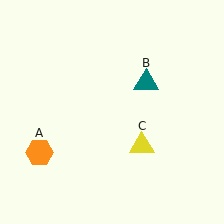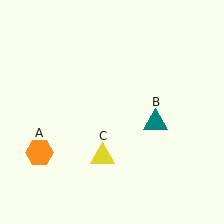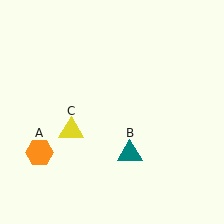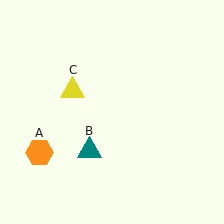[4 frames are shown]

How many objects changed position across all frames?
2 objects changed position: teal triangle (object B), yellow triangle (object C).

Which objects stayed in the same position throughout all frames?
Orange hexagon (object A) remained stationary.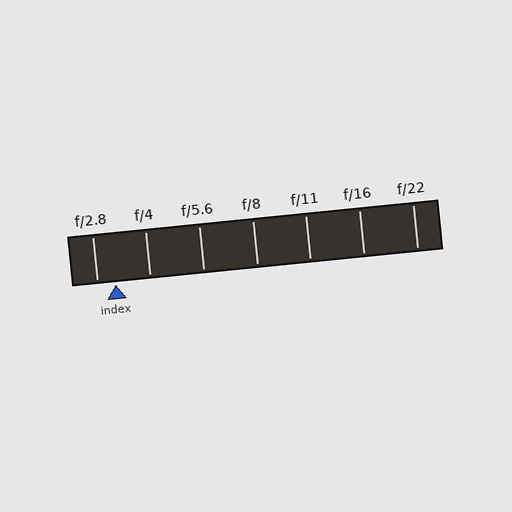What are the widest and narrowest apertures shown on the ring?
The widest aperture shown is f/2.8 and the narrowest is f/22.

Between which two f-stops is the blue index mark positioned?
The index mark is between f/2.8 and f/4.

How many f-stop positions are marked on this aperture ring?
There are 7 f-stop positions marked.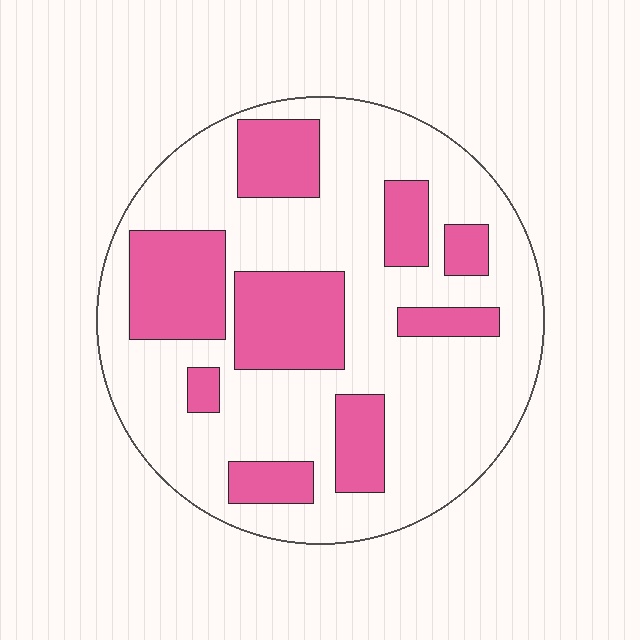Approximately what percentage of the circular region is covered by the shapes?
Approximately 30%.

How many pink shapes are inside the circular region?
9.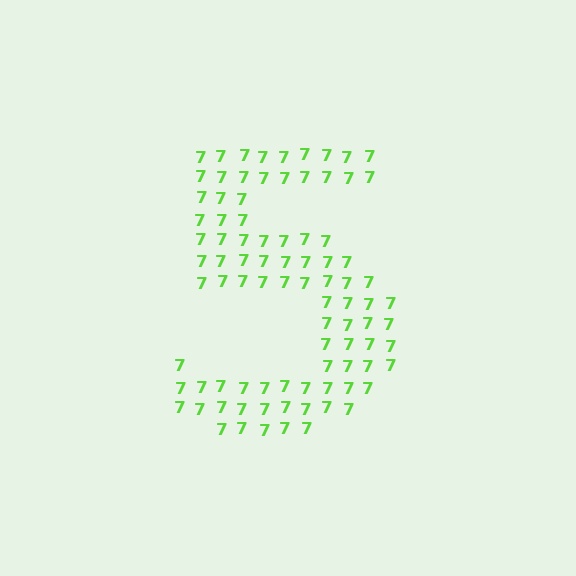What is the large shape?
The large shape is the digit 5.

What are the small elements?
The small elements are digit 7's.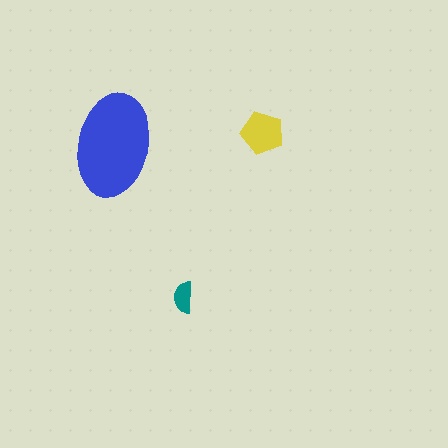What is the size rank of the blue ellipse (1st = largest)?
1st.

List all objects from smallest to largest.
The teal semicircle, the yellow pentagon, the blue ellipse.